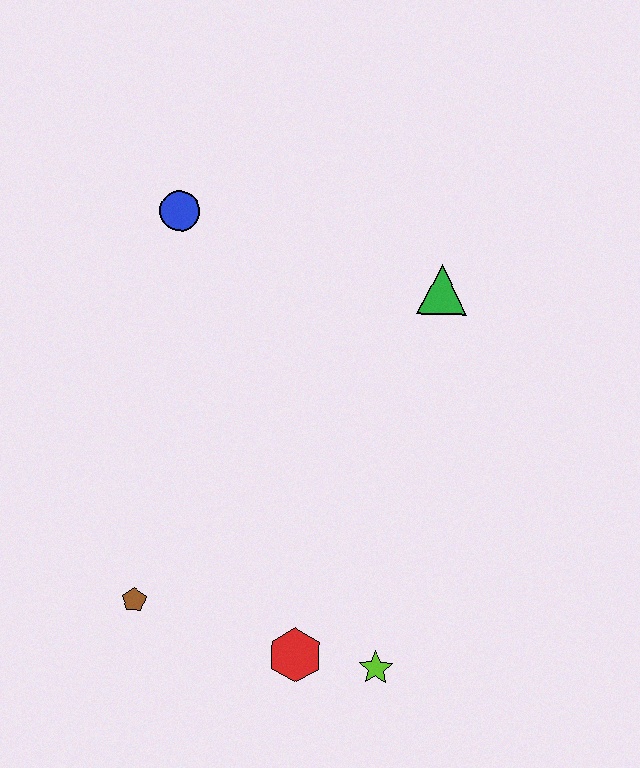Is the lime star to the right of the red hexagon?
Yes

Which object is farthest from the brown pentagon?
The green triangle is farthest from the brown pentagon.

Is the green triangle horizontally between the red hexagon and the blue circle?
No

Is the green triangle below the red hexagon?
No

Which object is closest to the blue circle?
The green triangle is closest to the blue circle.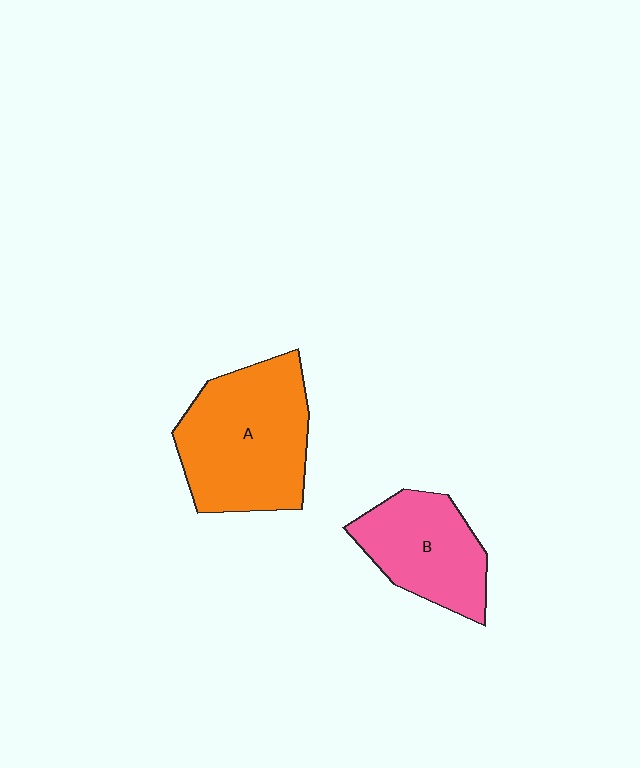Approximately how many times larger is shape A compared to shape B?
Approximately 1.5 times.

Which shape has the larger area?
Shape A (orange).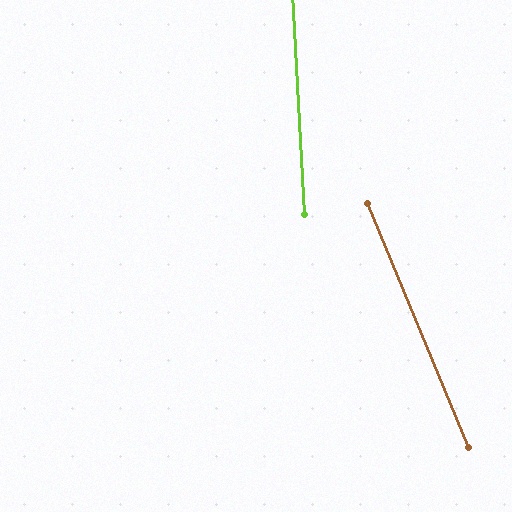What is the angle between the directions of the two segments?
Approximately 19 degrees.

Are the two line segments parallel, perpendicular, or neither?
Neither parallel nor perpendicular — they differ by about 19°.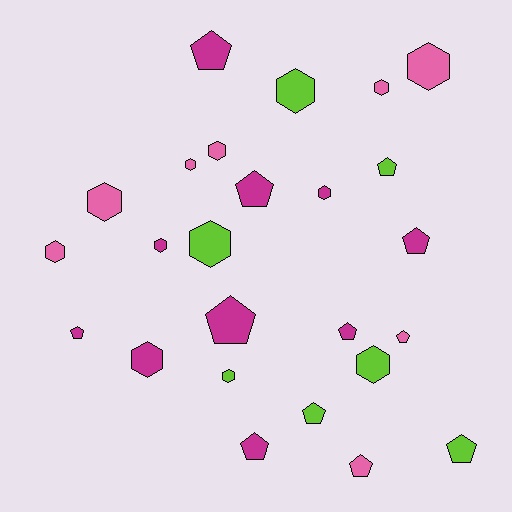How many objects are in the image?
There are 25 objects.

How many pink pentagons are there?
There are 2 pink pentagons.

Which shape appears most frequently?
Hexagon, with 13 objects.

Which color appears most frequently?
Magenta, with 10 objects.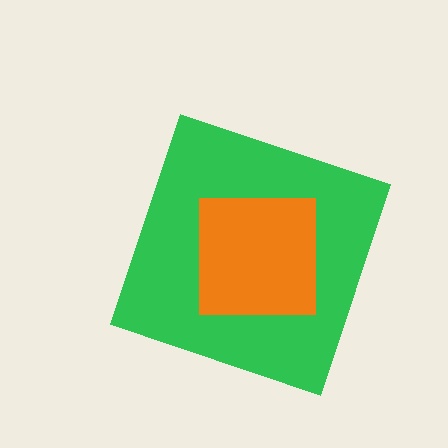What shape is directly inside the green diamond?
The orange square.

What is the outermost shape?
The green diamond.